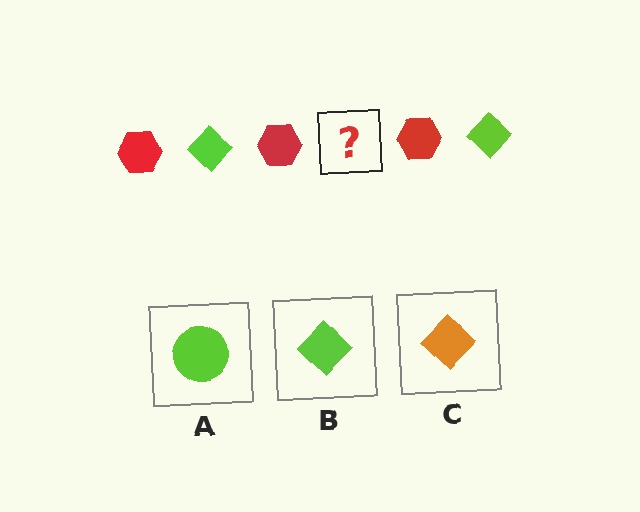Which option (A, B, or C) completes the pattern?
B.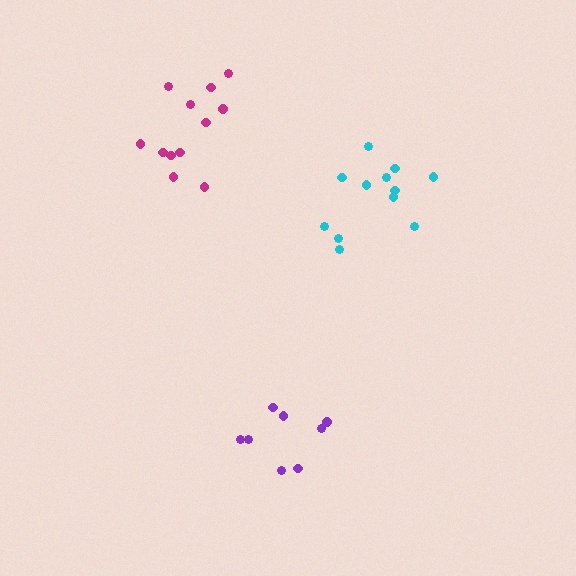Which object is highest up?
The magenta cluster is topmost.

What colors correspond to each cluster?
The clusters are colored: cyan, magenta, purple.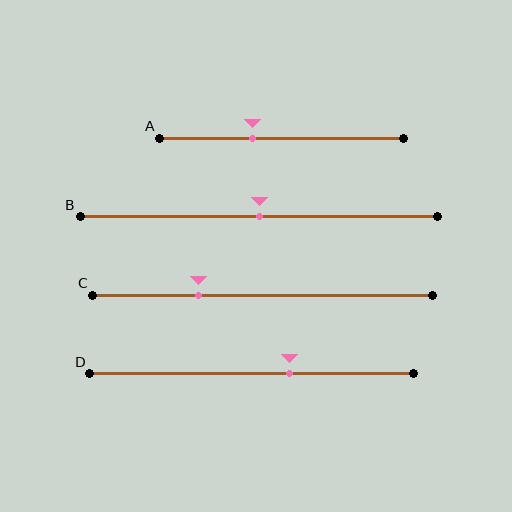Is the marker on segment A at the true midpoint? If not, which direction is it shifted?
No, the marker on segment A is shifted to the left by about 12% of the segment length.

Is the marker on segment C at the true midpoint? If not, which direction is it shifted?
No, the marker on segment C is shifted to the left by about 19% of the segment length.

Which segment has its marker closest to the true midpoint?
Segment B has its marker closest to the true midpoint.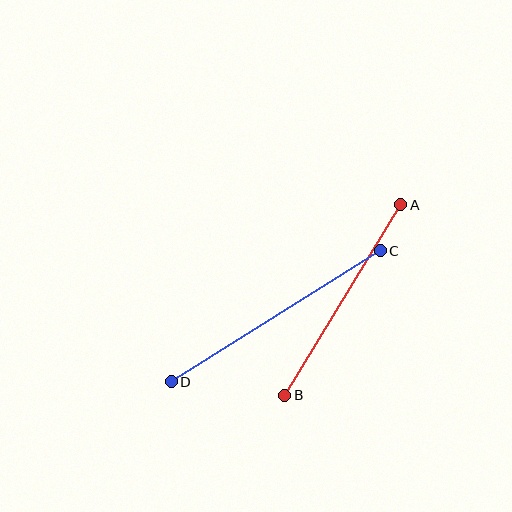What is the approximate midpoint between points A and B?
The midpoint is at approximately (343, 300) pixels.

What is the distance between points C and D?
The distance is approximately 247 pixels.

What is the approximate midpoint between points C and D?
The midpoint is at approximately (276, 316) pixels.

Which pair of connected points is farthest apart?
Points C and D are farthest apart.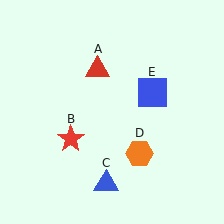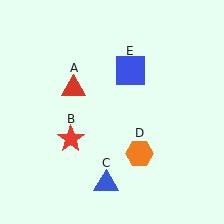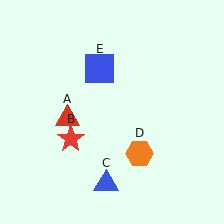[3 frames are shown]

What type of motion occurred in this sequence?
The red triangle (object A), blue square (object E) rotated counterclockwise around the center of the scene.